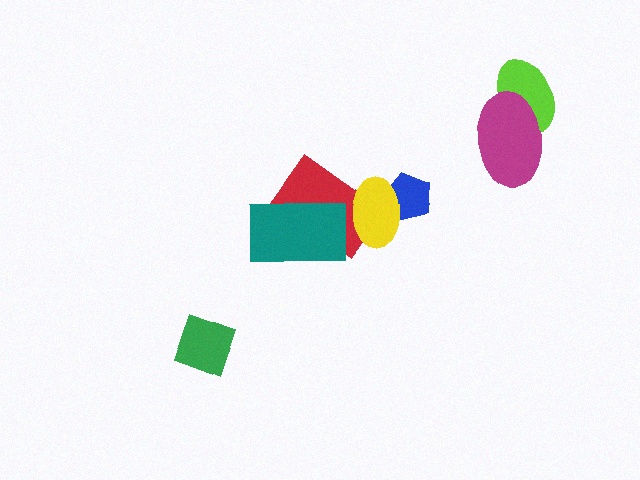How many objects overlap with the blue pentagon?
1 object overlaps with the blue pentagon.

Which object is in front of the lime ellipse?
The magenta ellipse is in front of the lime ellipse.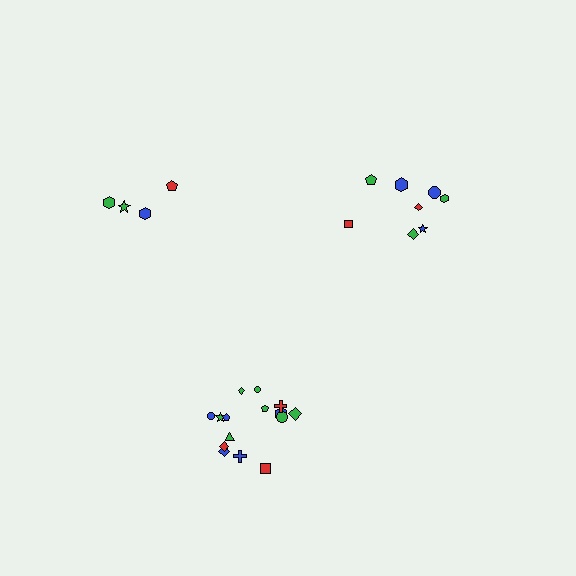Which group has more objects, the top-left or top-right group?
The top-right group.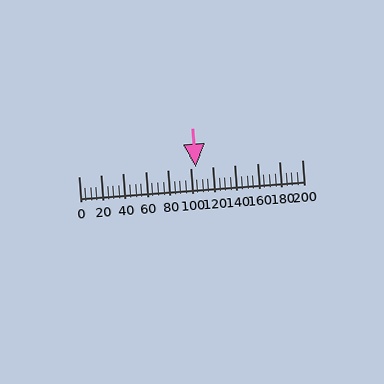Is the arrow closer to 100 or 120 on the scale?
The arrow is closer to 100.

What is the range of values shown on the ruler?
The ruler shows values from 0 to 200.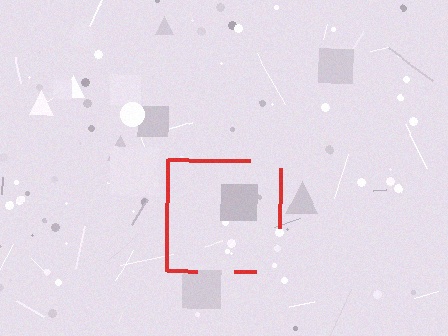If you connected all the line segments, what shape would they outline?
They would outline a square.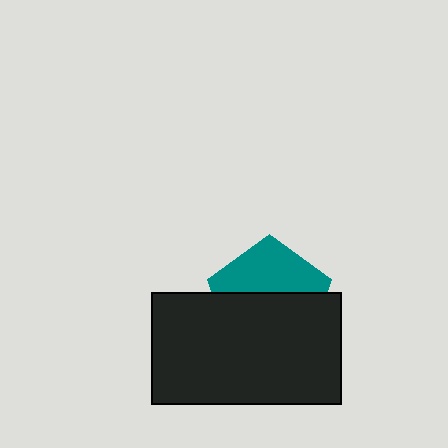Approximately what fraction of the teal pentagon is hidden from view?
Roughly 57% of the teal pentagon is hidden behind the black rectangle.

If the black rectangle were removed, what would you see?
You would see the complete teal pentagon.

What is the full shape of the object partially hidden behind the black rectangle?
The partially hidden object is a teal pentagon.